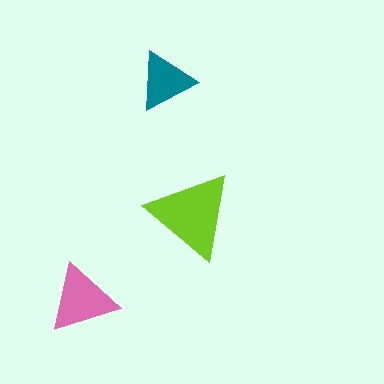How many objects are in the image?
There are 3 objects in the image.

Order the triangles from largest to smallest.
the lime one, the pink one, the teal one.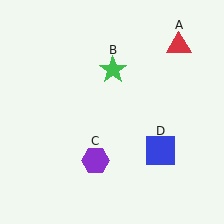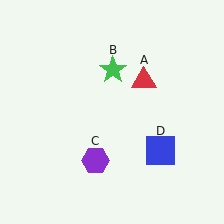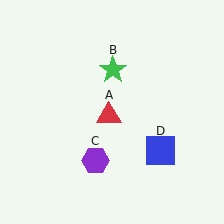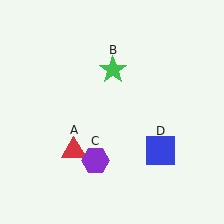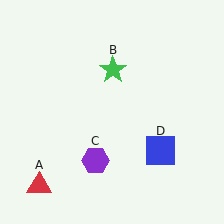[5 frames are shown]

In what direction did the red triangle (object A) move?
The red triangle (object A) moved down and to the left.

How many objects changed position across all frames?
1 object changed position: red triangle (object A).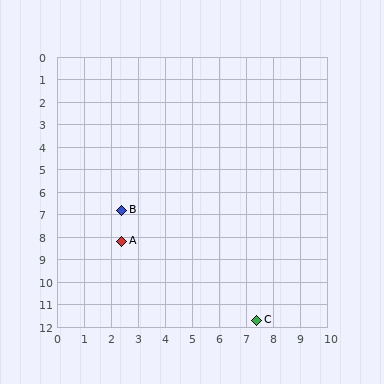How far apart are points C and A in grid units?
Points C and A are about 6.1 grid units apart.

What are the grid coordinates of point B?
Point B is at approximately (2.4, 6.8).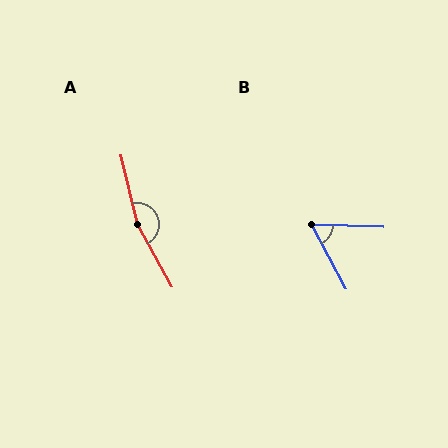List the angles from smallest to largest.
B (60°), A (164°).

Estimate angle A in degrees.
Approximately 164 degrees.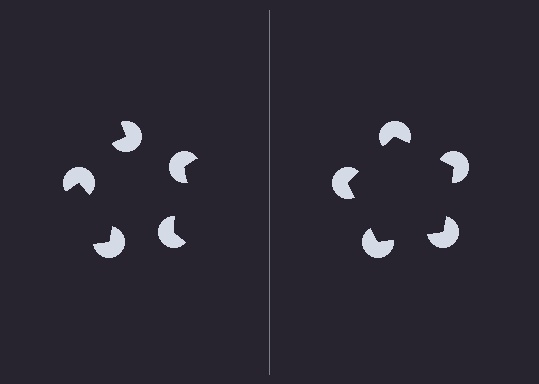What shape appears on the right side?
An illusory pentagon.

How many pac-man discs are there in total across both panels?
10 — 5 on each side.